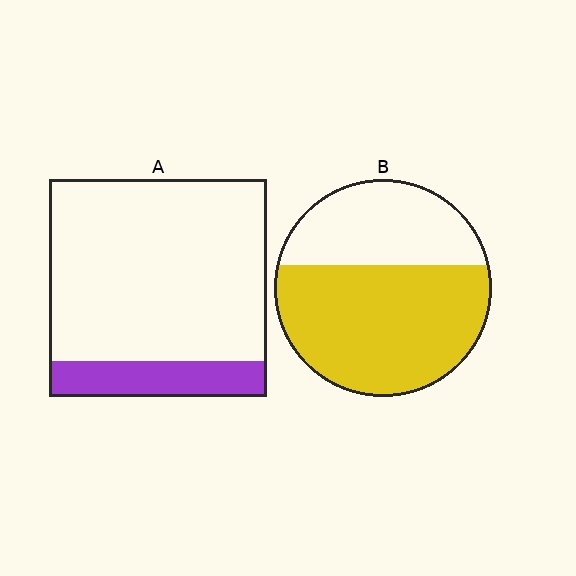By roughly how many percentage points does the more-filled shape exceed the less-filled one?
By roughly 45 percentage points (B over A).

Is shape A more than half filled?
No.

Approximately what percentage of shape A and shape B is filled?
A is approximately 15% and B is approximately 65%.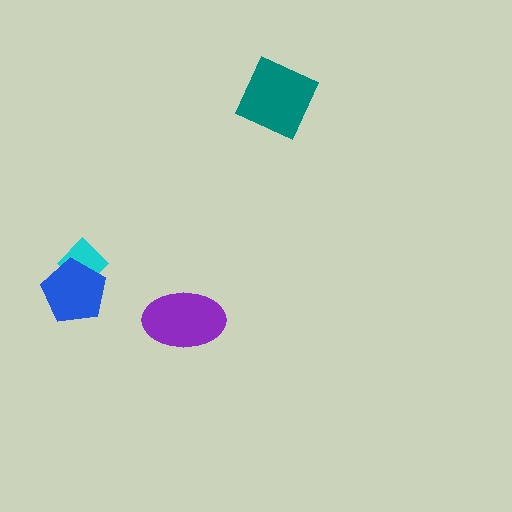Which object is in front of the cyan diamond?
The blue pentagon is in front of the cyan diamond.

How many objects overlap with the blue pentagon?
1 object overlaps with the blue pentagon.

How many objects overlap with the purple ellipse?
0 objects overlap with the purple ellipse.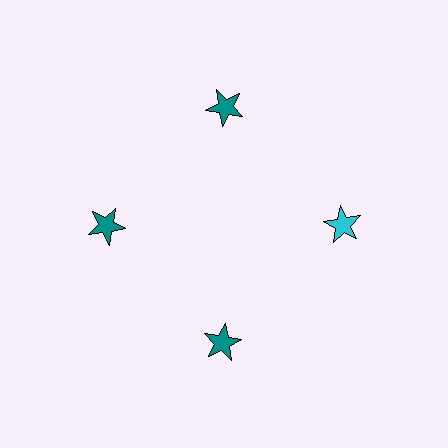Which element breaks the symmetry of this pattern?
The cyan star at roughly the 3 o'clock position breaks the symmetry. All other shapes are teal stars.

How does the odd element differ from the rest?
It has a different color: cyan instead of teal.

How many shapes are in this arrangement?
There are 4 shapes arranged in a ring pattern.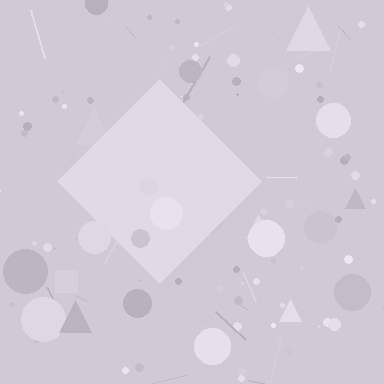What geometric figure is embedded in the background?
A diamond is embedded in the background.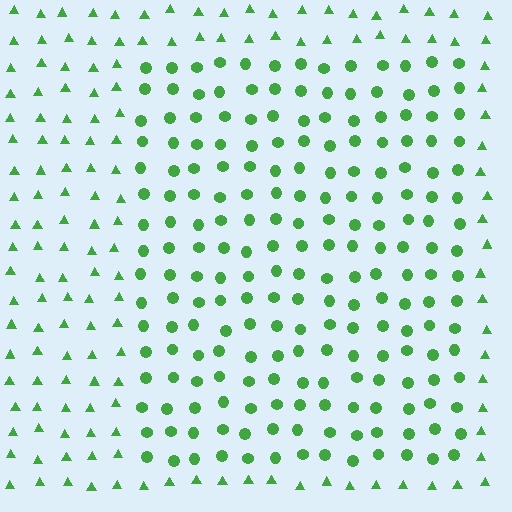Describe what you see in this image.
The image is filled with small green elements arranged in a uniform grid. A rectangle-shaped region contains circles, while the surrounding area contains triangles. The boundary is defined purely by the change in element shape.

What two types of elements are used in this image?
The image uses circles inside the rectangle region and triangles outside it.